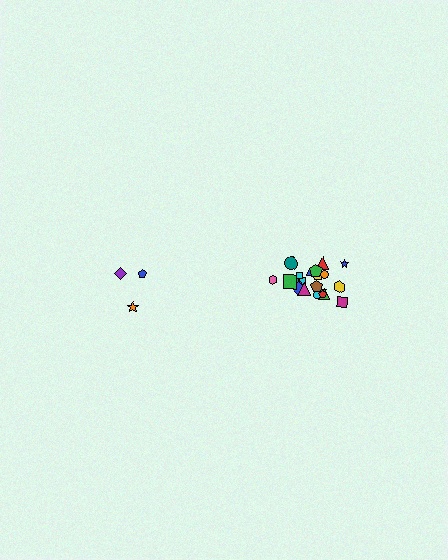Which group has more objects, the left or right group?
The right group.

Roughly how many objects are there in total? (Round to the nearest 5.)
Roughly 25 objects in total.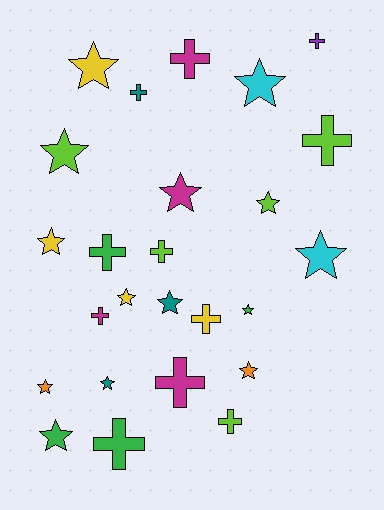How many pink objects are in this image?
There are no pink objects.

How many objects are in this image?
There are 25 objects.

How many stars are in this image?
There are 14 stars.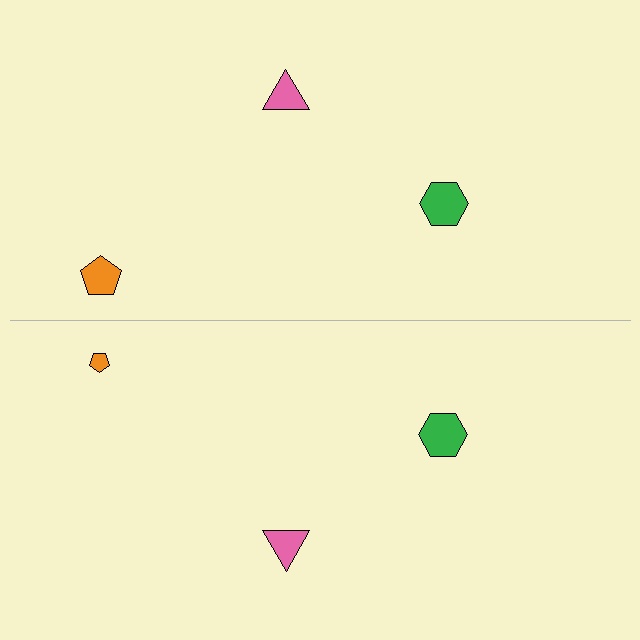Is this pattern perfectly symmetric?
No, the pattern is not perfectly symmetric. The orange pentagon on the bottom side has a different size than its mirror counterpart.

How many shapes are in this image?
There are 6 shapes in this image.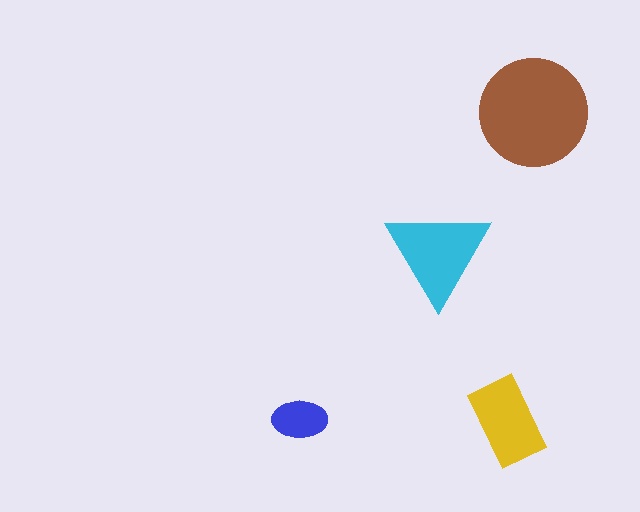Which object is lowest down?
The yellow rectangle is bottommost.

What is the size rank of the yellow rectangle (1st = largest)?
3rd.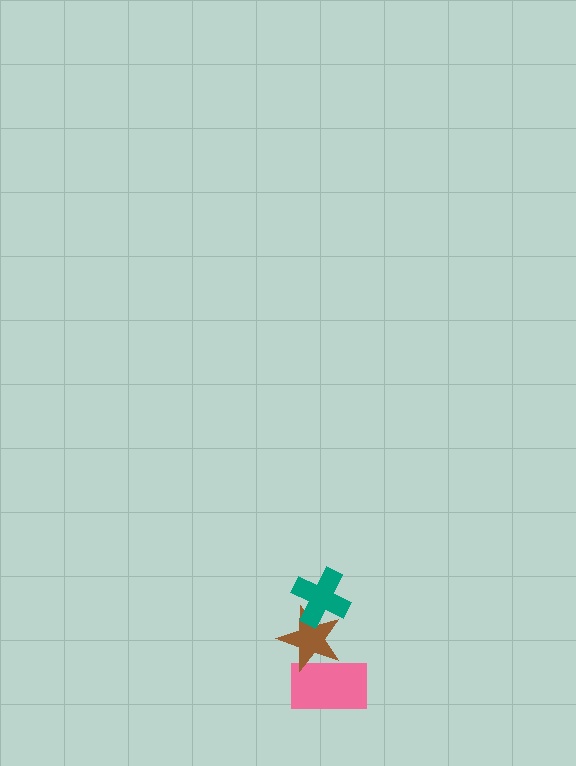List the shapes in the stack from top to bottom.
From top to bottom: the teal cross, the brown star, the pink rectangle.